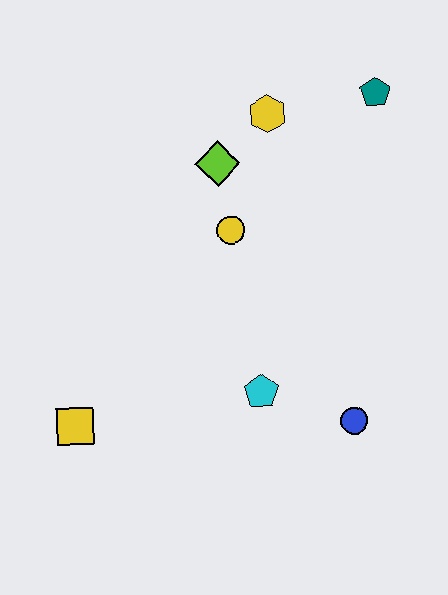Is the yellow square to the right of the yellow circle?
No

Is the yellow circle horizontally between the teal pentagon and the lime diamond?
Yes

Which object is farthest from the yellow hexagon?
The yellow square is farthest from the yellow hexagon.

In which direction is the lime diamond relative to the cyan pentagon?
The lime diamond is above the cyan pentagon.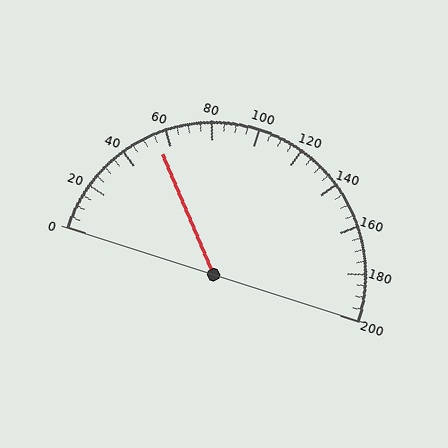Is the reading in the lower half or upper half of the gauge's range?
The reading is in the lower half of the range (0 to 200).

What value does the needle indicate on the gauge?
The needle indicates approximately 55.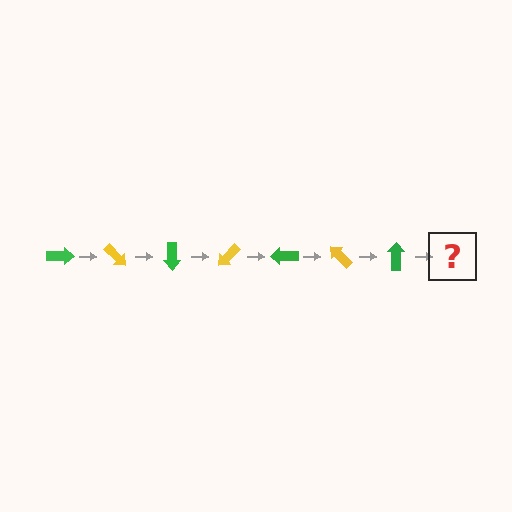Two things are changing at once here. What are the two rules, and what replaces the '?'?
The two rules are that it rotates 45 degrees each step and the color cycles through green and yellow. The '?' should be a yellow arrow, rotated 315 degrees from the start.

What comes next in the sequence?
The next element should be a yellow arrow, rotated 315 degrees from the start.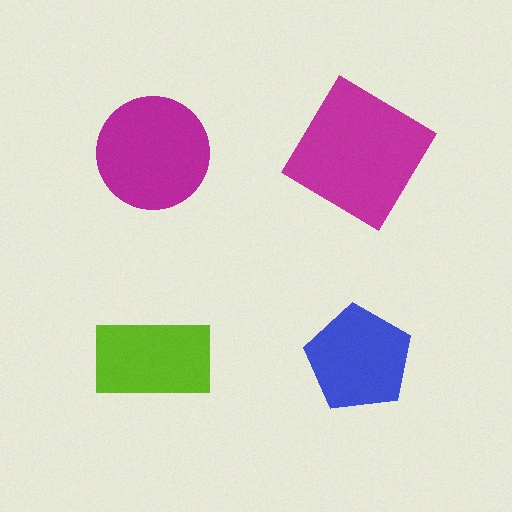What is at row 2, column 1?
A lime rectangle.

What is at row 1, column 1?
A magenta circle.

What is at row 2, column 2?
A blue pentagon.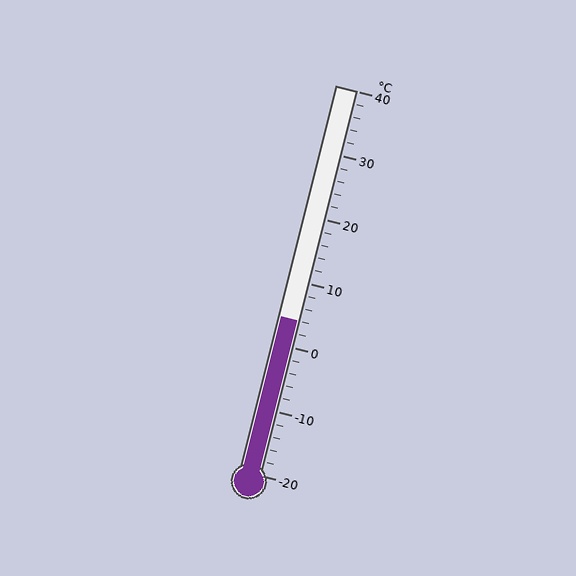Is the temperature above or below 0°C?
The temperature is above 0°C.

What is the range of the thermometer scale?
The thermometer scale ranges from -20°C to 40°C.